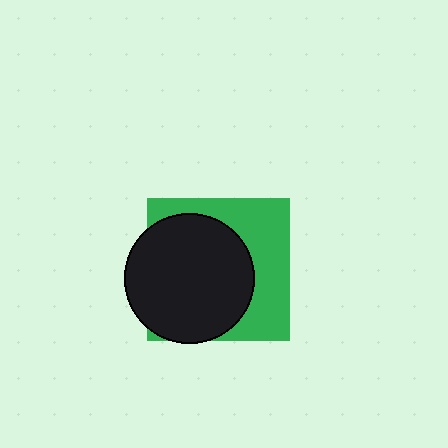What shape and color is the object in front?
The object in front is a black circle.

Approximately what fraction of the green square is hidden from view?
Roughly 58% of the green square is hidden behind the black circle.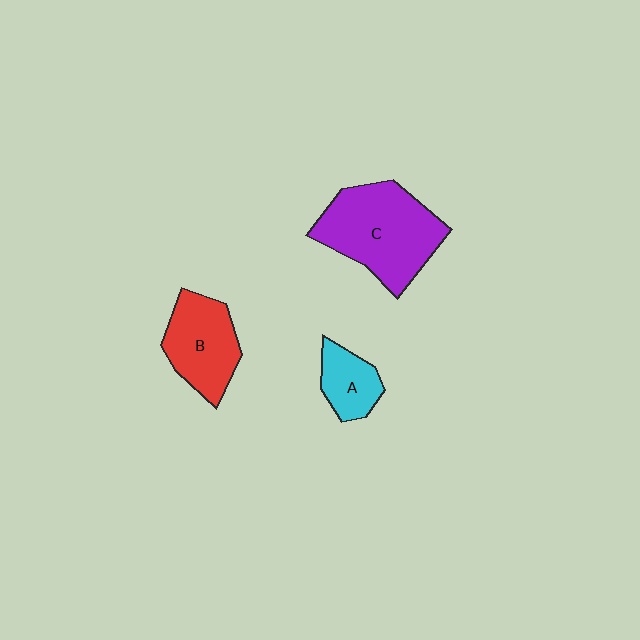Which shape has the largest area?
Shape C (purple).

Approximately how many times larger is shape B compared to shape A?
Approximately 1.7 times.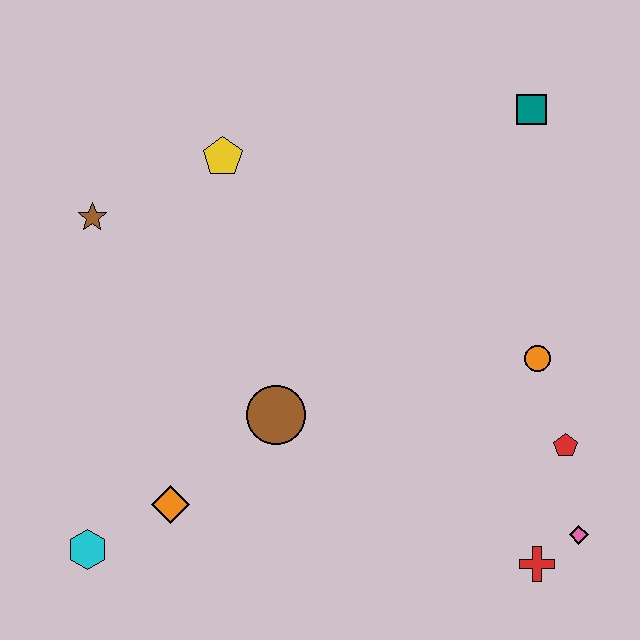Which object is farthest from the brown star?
The pink diamond is farthest from the brown star.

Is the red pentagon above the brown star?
No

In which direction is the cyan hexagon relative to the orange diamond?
The cyan hexagon is to the left of the orange diamond.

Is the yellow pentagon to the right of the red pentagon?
No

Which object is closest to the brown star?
The yellow pentagon is closest to the brown star.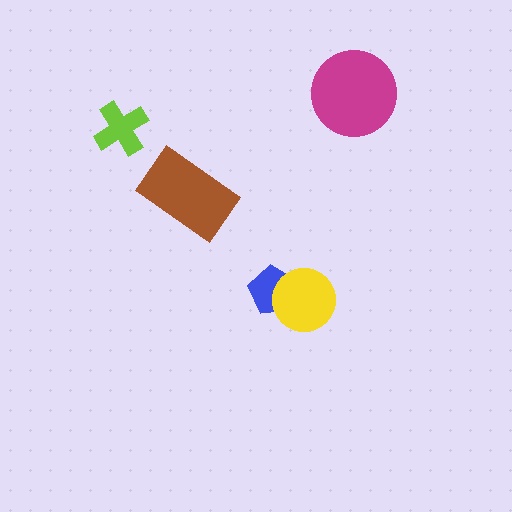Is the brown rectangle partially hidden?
No, no other shape covers it.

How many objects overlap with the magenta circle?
0 objects overlap with the magenta circle.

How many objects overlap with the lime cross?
0 objects overlap with the lime cross.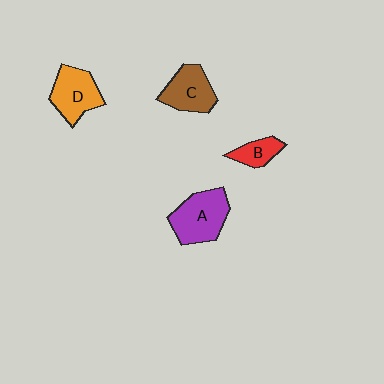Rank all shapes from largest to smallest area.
From largest to smallest: A (purple), D (orange), C (brown), B (red).